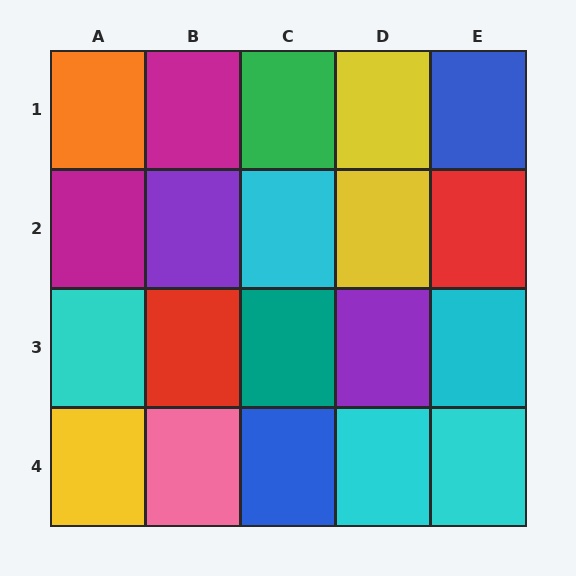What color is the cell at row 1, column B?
Magenta.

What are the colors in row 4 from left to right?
Yellow, pink, blue, cyan, cyan.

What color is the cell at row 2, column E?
Red.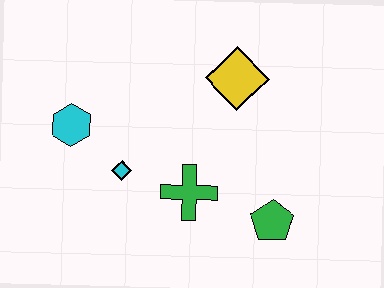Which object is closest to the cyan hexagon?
The cyan diamond is closest to the cyan hexagon.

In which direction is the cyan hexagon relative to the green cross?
The cyan hexagon is to the left of the green cross.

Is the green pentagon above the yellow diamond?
No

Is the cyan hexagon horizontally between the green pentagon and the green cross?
No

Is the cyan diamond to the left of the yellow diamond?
Yes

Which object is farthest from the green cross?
The cyan hexagon is farthest from the green cross.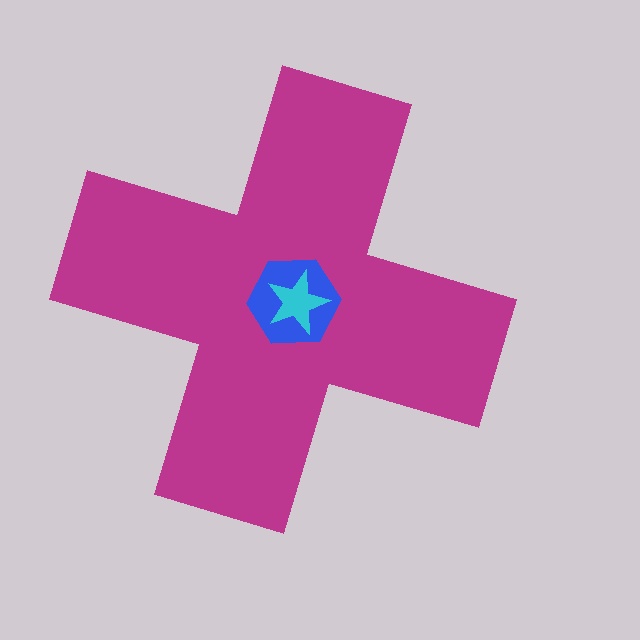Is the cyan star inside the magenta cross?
Yes.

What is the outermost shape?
The magenta cross.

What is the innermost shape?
The cyan star.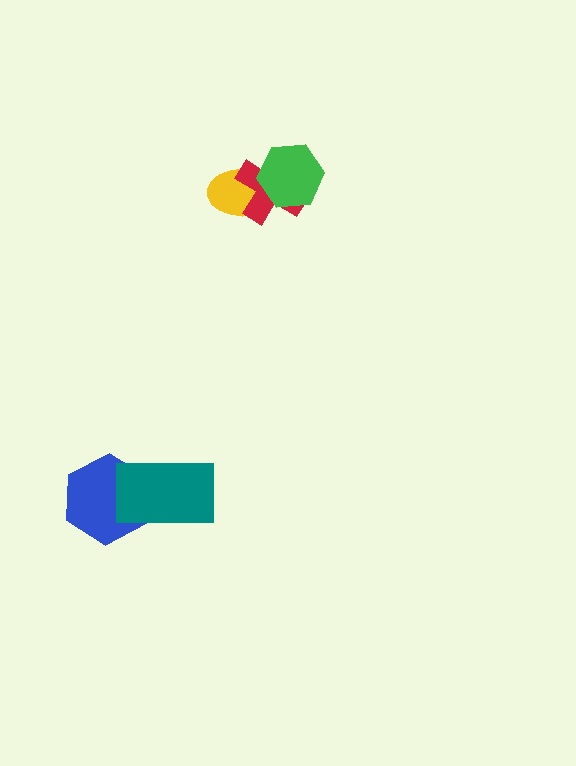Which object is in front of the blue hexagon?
The teal rectangle is in front of the blue hexagon.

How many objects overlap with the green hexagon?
2 objects overlap with the green hexagon.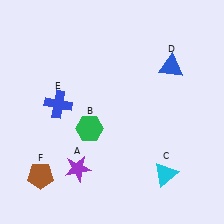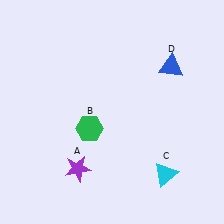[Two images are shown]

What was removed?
The blue cross (E), the brown pentagon (F) were removed in Image 2.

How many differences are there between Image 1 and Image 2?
There are 2 differences between the two images.